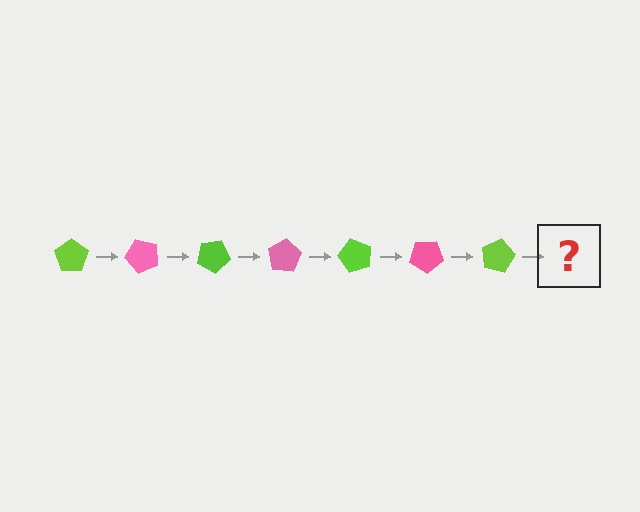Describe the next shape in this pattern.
It should be a pink pentagon, rotated 350 degrees from the start.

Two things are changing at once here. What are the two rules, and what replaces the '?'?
The two rules are that it rotates 50 degrees each step and the color cycles through lime and pink. The '?' should be a pink pentagon, rotated 350 degrees from the start.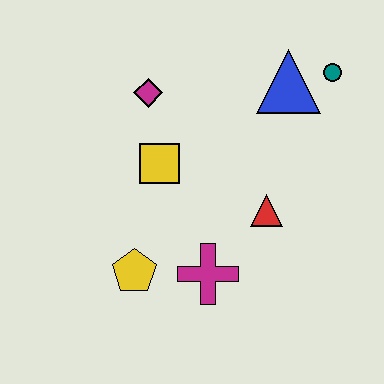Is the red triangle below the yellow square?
Yes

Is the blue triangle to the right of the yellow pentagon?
Yes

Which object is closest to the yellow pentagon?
The magenta cross is closest to the yellow pentagon.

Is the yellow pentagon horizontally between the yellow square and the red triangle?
No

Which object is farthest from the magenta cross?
The teal circle is farthest from the magenta cross.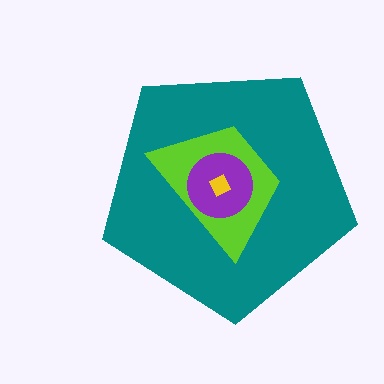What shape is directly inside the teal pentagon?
The lime trapezoid.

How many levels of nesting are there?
4.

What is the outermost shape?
The teal pentagon.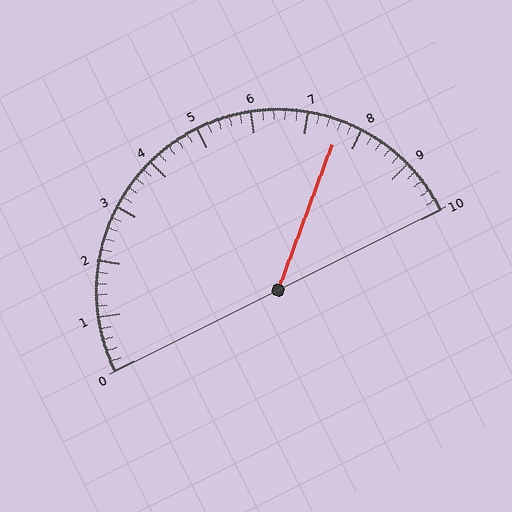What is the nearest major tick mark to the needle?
The nearest major tick mark is 8.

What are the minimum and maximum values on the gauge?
The gauge ranges from 0 to 10.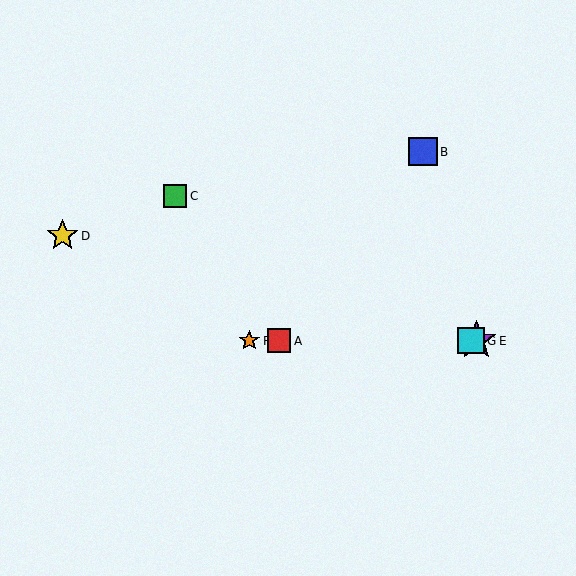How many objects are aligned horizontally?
4 objects (A, E, F, G) are aligned horizontally.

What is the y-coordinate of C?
Object C is at y≈196.